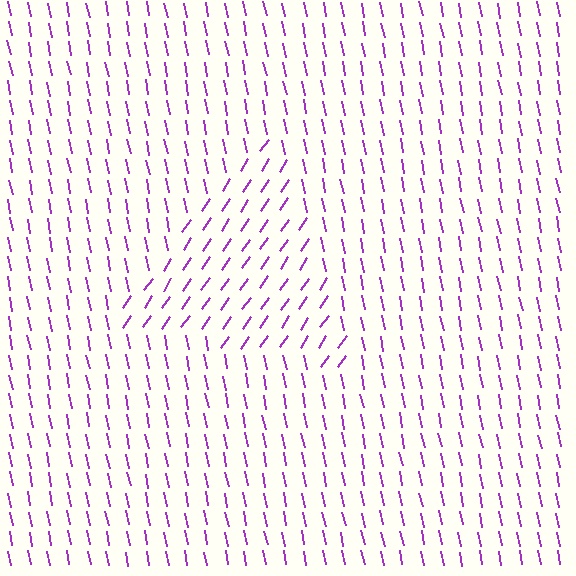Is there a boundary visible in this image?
Yes, there is a texture boundary formed by a change in line orientation.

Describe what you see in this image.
The image is filled with small purple line segments. A triangle region in the image has lines oriented differently from the surrounding lines, creating a visible texture boundary.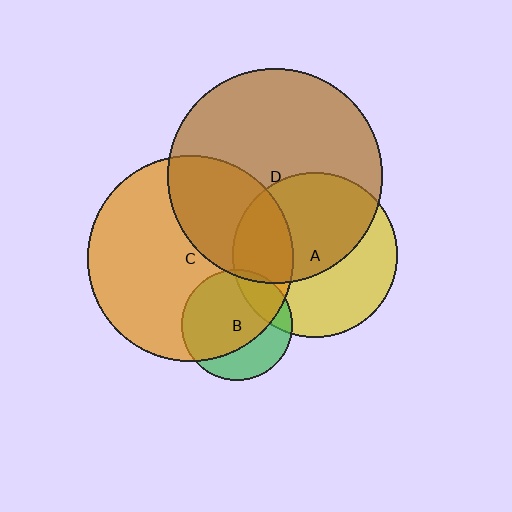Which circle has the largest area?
Circle D (brown).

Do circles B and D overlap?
Yes.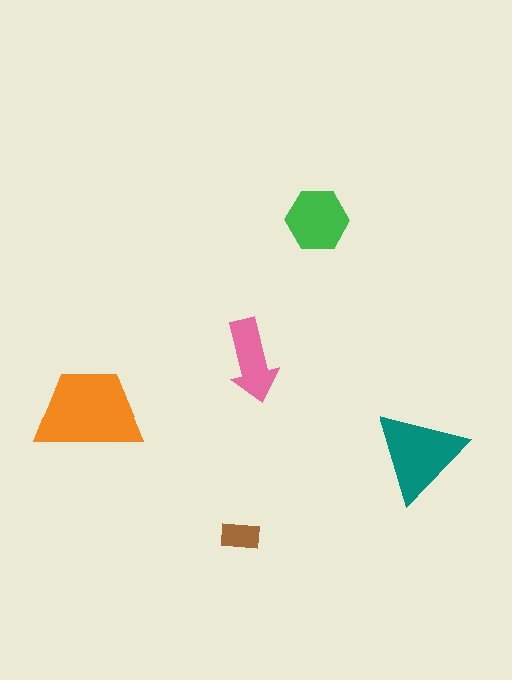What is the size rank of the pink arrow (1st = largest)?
4th.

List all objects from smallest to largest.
The brown rectangle, the pink arrow, the green hexagon, the teal triangle, the orange trapezoid.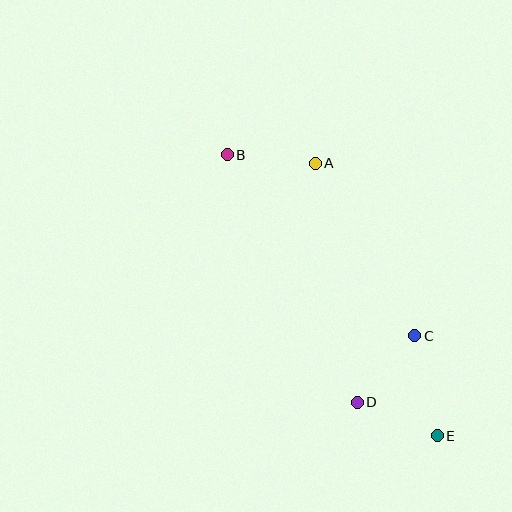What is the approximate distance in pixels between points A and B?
The distance between A and B is approximately 88 pixels.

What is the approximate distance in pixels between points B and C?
The distance between B and C is approximately 261 pixels.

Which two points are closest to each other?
Points D and E are closest to each other.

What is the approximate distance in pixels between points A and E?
The distance between A and E is approximately 299 pixels.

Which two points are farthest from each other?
Points B and E are farthest from each other.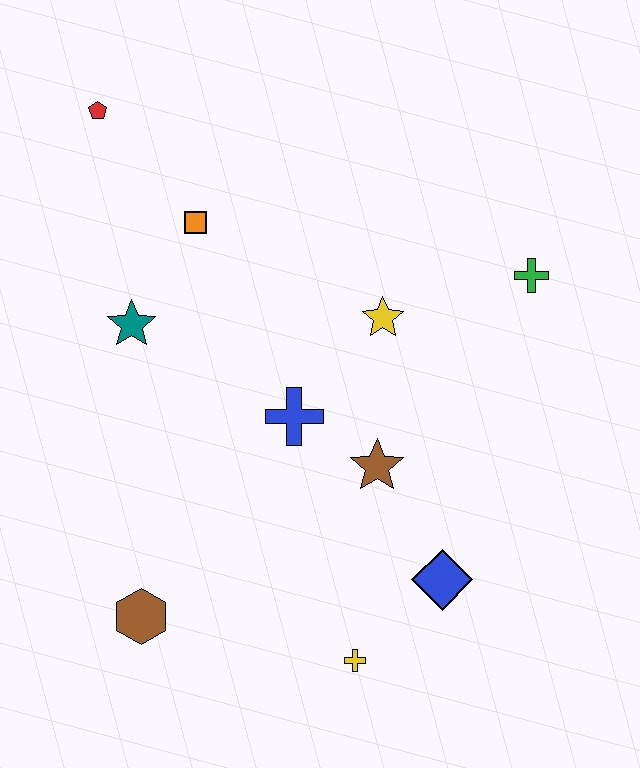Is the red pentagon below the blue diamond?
No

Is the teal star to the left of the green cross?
Yes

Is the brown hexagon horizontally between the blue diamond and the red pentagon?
Yes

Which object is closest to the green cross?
The yellow star is closest to the green cross.